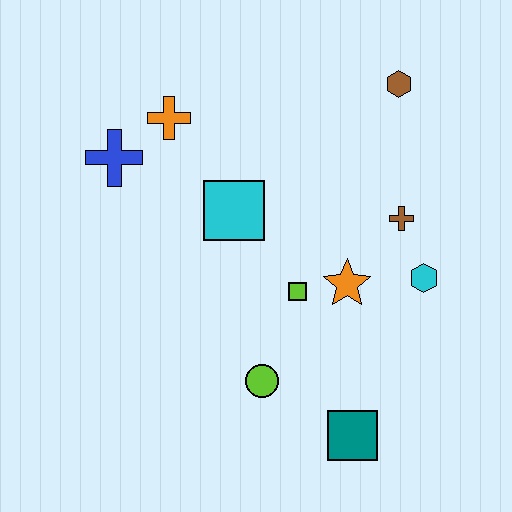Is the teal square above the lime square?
No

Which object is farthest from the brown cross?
The blue cross is farthest from the brown cross.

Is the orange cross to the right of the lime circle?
No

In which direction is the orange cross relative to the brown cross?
The orange cross is to the left of the brown cross.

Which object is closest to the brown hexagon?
The brown cross is closest to the brown hexagon.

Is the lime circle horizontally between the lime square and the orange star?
No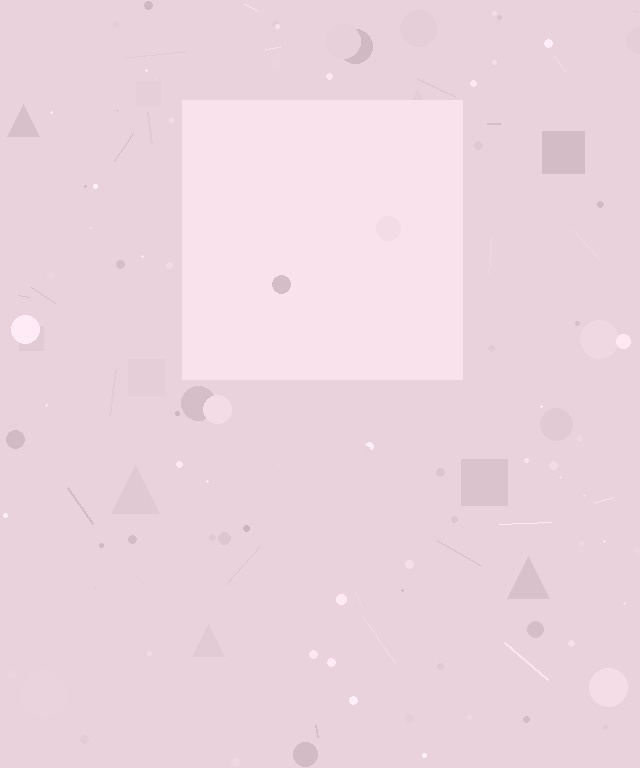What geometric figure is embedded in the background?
A square is embedded in the background.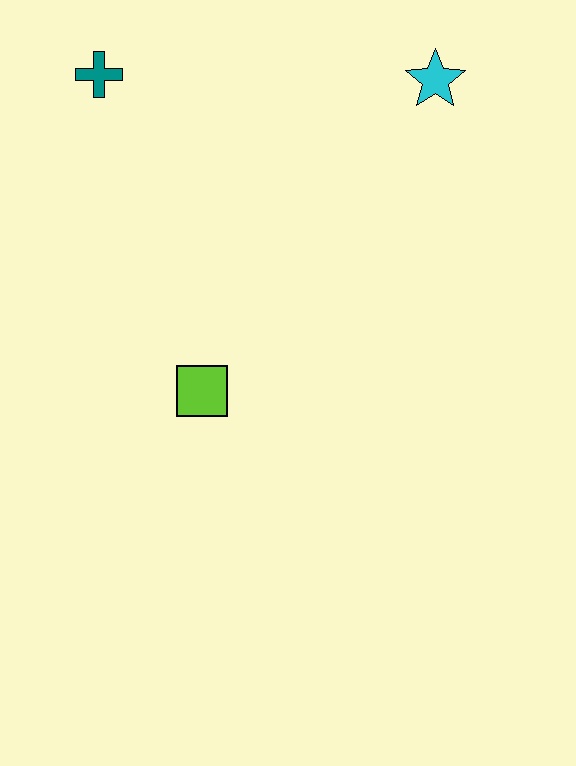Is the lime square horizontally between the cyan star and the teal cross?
Yes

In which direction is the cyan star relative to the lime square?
The cyan star is above the lime square.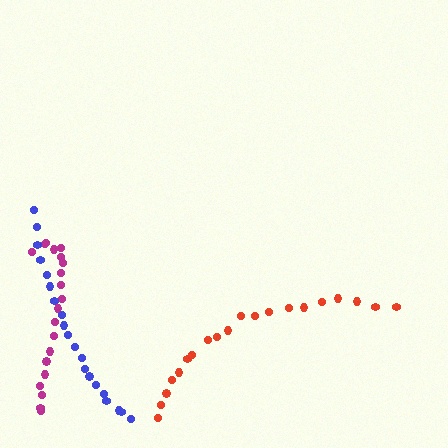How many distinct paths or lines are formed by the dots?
There are 3 distinct paths.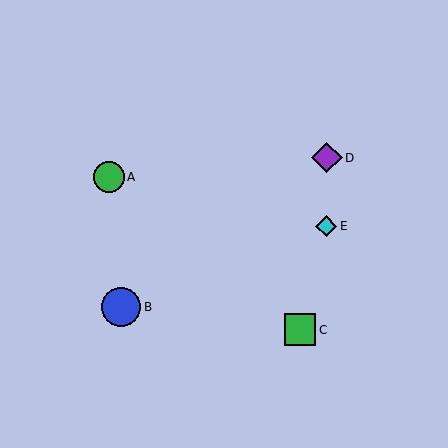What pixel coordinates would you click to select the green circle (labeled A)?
Click at (109, 177) to select the green circle A.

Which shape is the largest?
The blue circle (labeled B) is the largest.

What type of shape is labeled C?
Shape C is a green square.